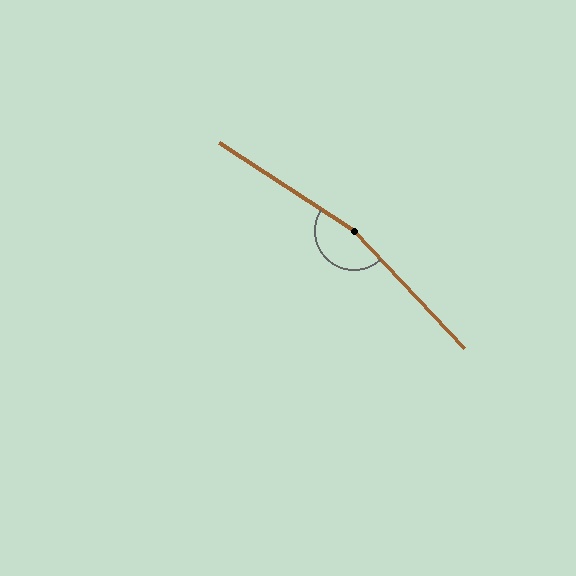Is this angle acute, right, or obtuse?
It is obtuse.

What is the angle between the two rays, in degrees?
Approximately 166 degrees.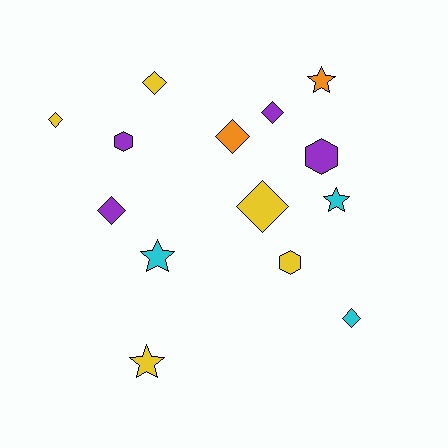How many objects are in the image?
There are 14 objects.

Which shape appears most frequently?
Diamond, with 7 objects.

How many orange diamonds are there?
There is 1 orange diamond.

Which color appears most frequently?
Yellow, with 5 objects.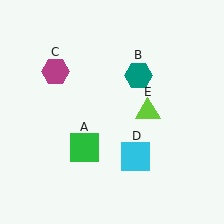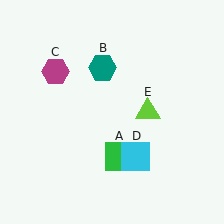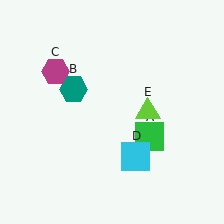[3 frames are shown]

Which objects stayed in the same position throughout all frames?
Magenta hexagon (object C) and cyan square (object D) and lime triangle (object E) remained stationary.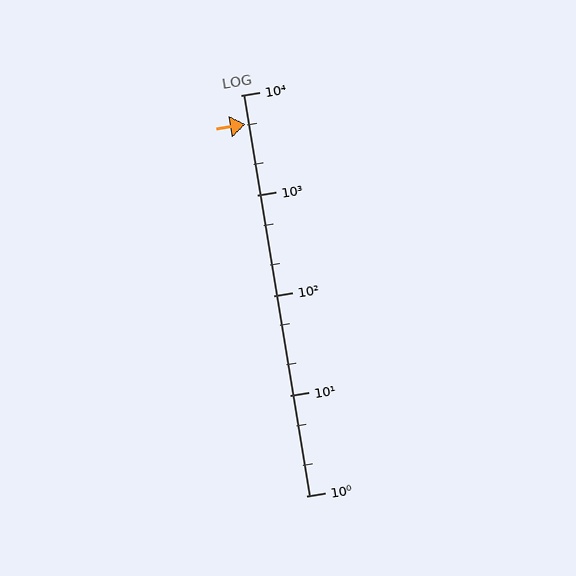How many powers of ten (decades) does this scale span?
The scale spans 4 decades, from 1 to 10000.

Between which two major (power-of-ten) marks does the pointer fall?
The pointer is between 1000 and 10000.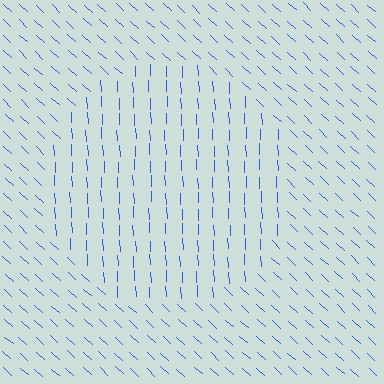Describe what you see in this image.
The image is filled with small blue line segments. A circle region in the image has lines oriented differently from the surrounding lines, creating a visible texture boundary.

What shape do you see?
I see a circle.